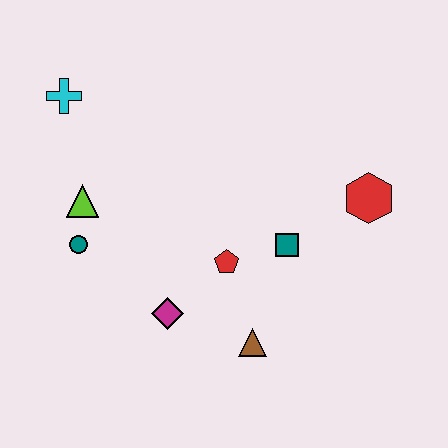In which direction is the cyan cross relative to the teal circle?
The cyan cross is above the teal circle.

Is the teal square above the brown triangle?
Yes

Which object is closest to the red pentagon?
The teal square is closest to the red pentagon.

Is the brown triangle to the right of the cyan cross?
Yes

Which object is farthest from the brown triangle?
The cyan cross is farthest from the brown triangle.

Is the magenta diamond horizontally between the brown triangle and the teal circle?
Yes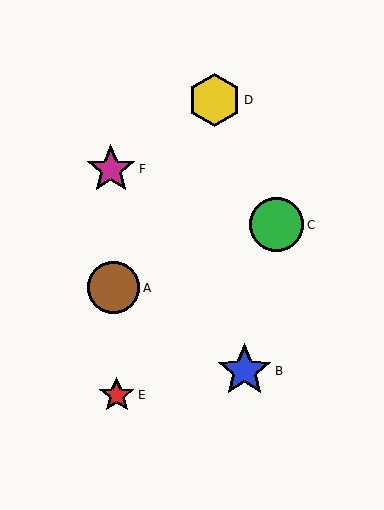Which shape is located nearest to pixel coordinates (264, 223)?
The green circle (labeled C) at (277, 225) is nearest to that location.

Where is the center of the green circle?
The center of the green circle is at (277, 225).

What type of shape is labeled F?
Shape F is a magenta star.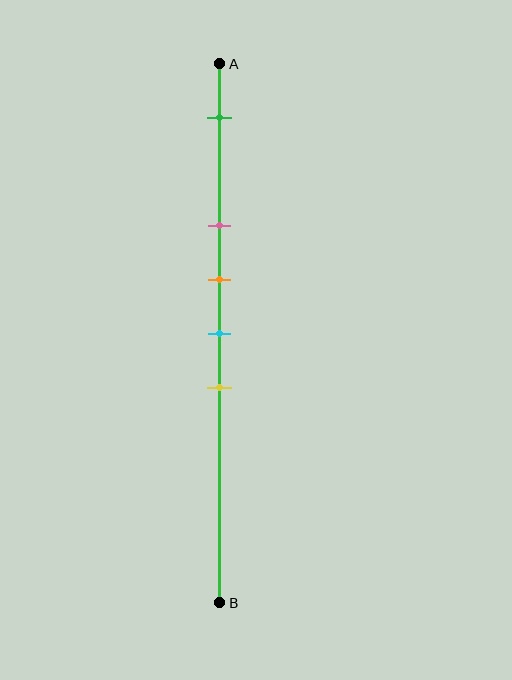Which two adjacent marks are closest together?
The orange and cyan marks are the closest adjacent pair.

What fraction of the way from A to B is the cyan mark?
The cyan mark is approximately 50% (0.5) of the way from A to B.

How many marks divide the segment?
There are 5 marks dividing the segment.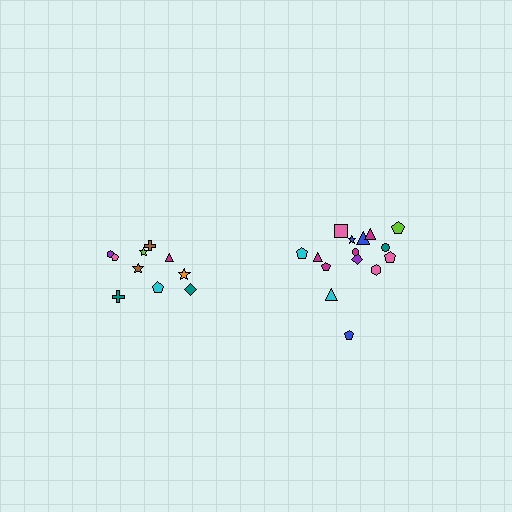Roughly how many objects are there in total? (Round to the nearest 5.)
Roughly 25 objects in total.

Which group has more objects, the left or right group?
The right group.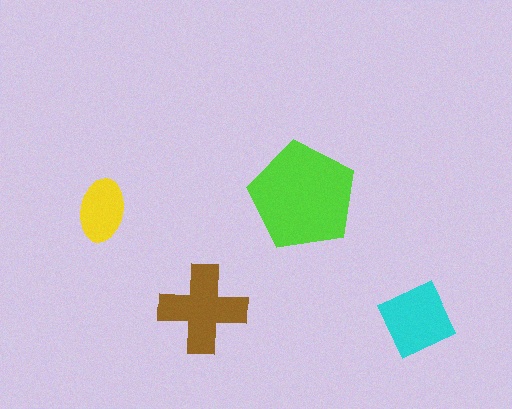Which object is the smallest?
The yellow ellipse.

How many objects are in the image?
There are 4 objects in the image.